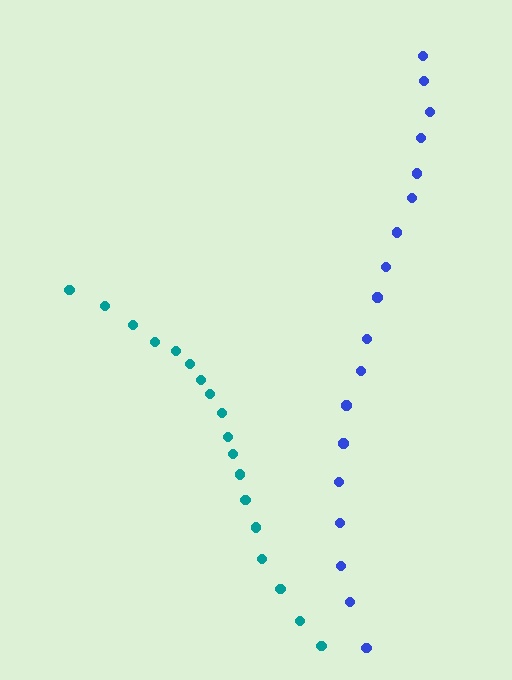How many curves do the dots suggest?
There are 2 distinct paths.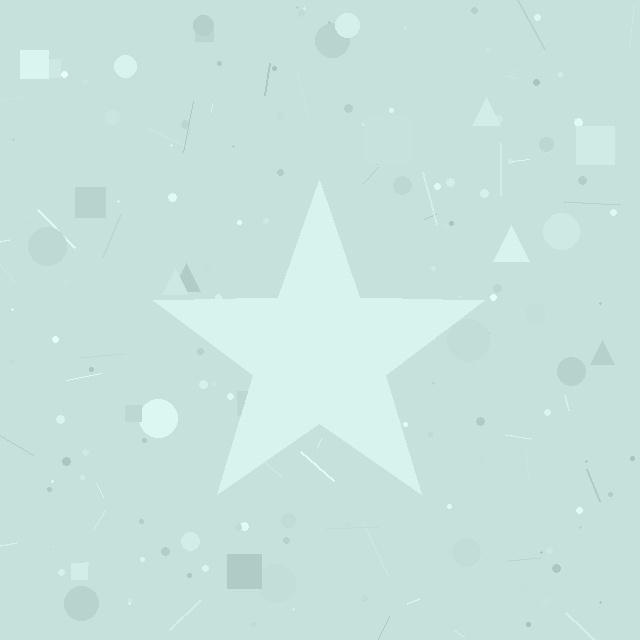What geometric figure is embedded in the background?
A star is embedded in the background.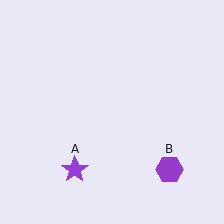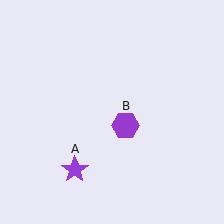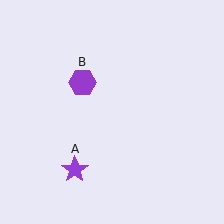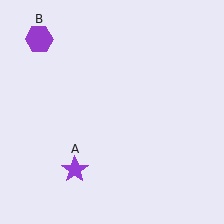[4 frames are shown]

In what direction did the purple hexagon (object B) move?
The purple hexagon (object B) moved up and to the left.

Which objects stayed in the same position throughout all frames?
Purple star (object A) remained stationary.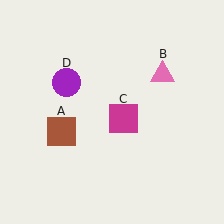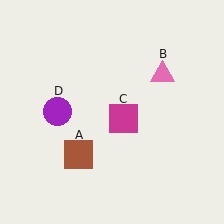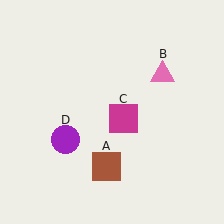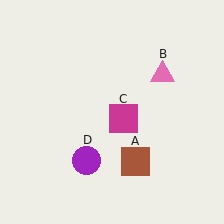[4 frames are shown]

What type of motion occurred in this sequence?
The brown square (object A), purple circle (object D) rotated counterclockwise around the center of the scene.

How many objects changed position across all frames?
2 objects changed position: brown square (object A), purple circle (object D).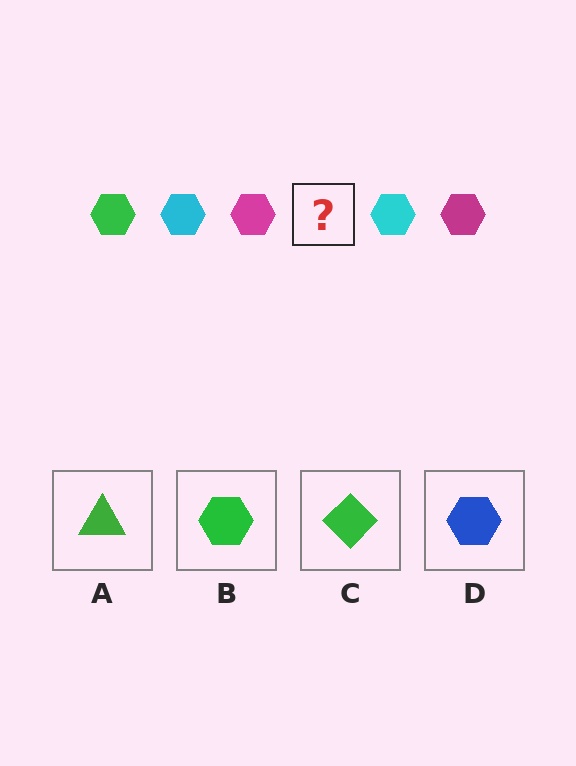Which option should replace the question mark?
Option B.